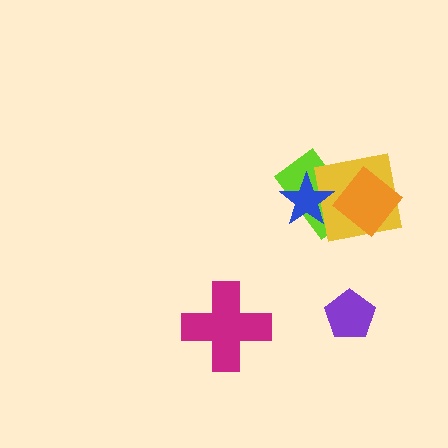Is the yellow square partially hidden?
Yes, it is partially covered by another shape.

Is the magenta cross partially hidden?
No, no other shape covers it.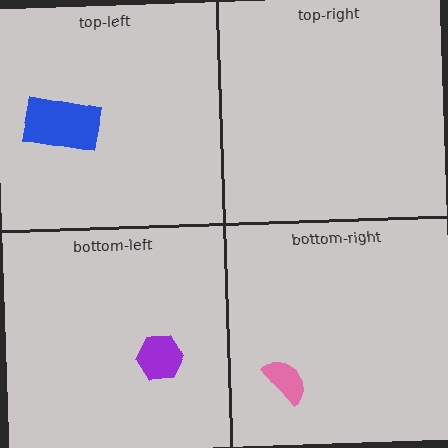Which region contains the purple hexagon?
The bottom-left region.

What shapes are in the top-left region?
The blue rectangle.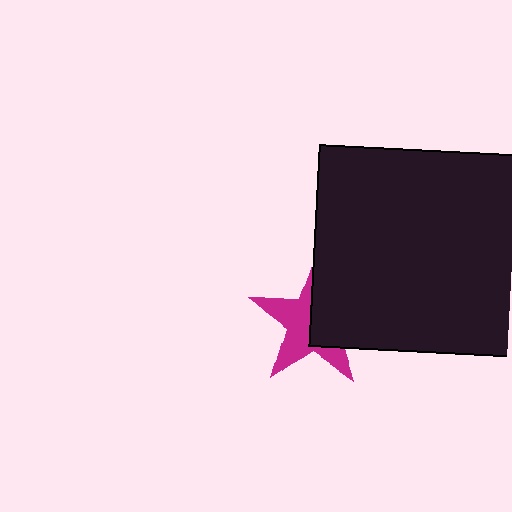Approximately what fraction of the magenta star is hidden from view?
Roughly 46% of the magenta star is hidden behind the black square.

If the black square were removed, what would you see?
You would see the complete magenta star.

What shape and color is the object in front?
The object in front is a black square.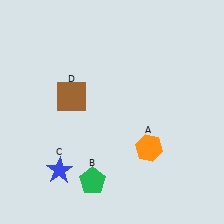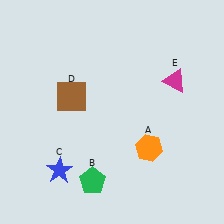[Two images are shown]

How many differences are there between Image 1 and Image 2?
There is 1 difference between the two images.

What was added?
A magenta triangle (E) was added in Image 2.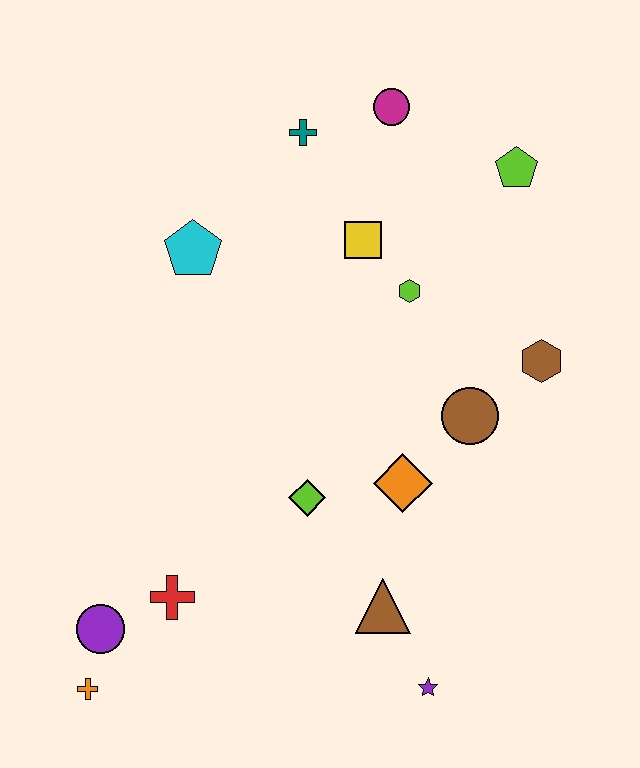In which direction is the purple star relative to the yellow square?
The purple star is below the yellow square.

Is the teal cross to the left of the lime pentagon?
Yes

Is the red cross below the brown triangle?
No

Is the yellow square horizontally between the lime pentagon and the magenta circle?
No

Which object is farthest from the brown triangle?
The magenta circle is farthest from the brown triangle.